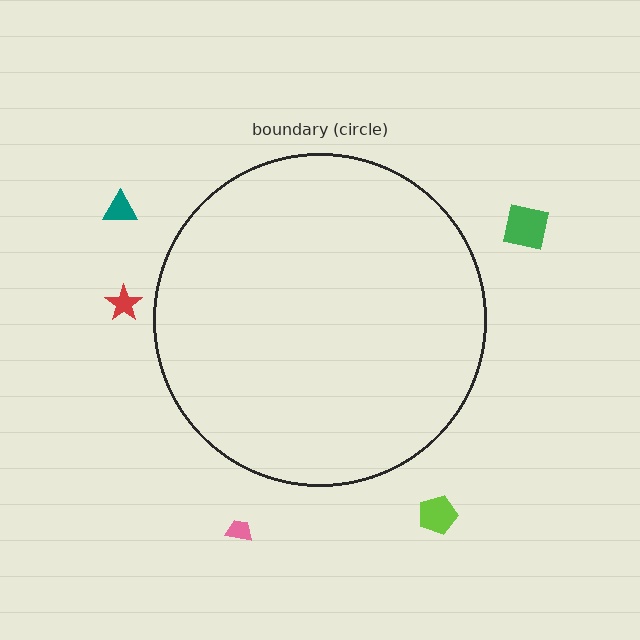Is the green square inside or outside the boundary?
Outside.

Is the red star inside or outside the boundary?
Outside.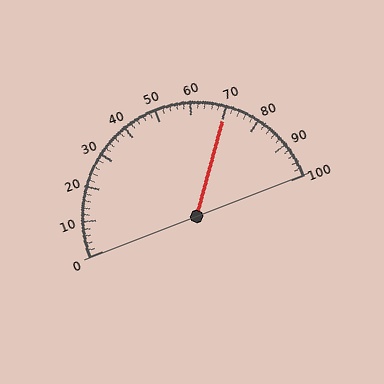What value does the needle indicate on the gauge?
The needle indicates approximately 70.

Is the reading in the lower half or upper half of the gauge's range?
The reading is in the upper half of the range (0 to 100).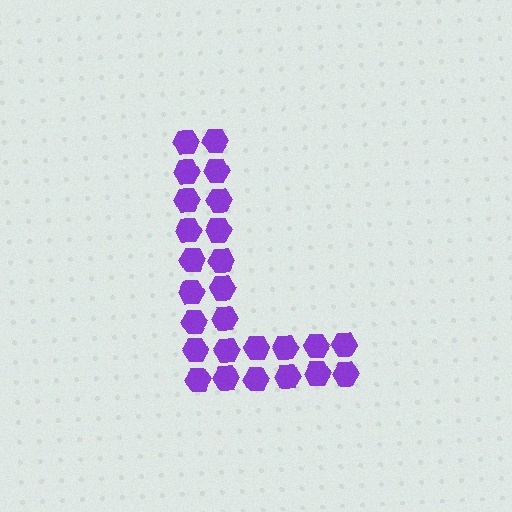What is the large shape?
The large shape is the letter L.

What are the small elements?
The small elements are hexagons.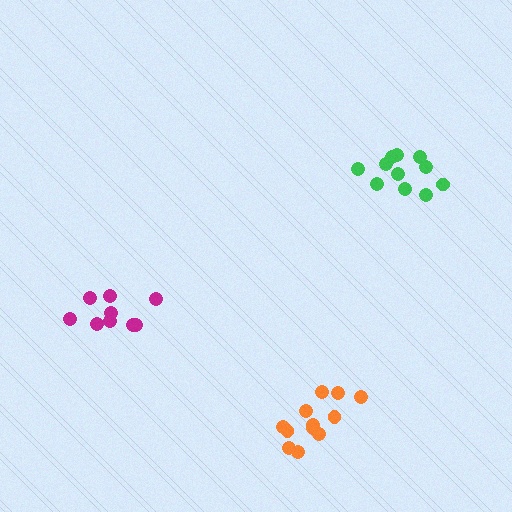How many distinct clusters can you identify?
There are 3 distinct clusters.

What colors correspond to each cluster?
The clusters are colored: magenta, orange, green.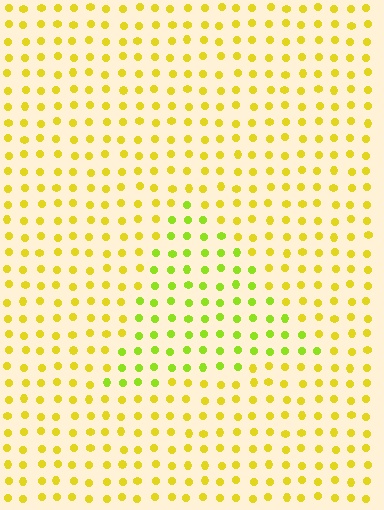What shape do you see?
I see a triangle.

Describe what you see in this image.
The image is filled with small yellow elements in a uniform arrangement. A triangle-shaped region is visible where the elements are tinted to a slightly different hue, forming a subtle color boundary.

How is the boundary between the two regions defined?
The boundary is defined purely by a slight shift in hue (about 30 degrees). Spacing, size, and orientation are identical on both sides.